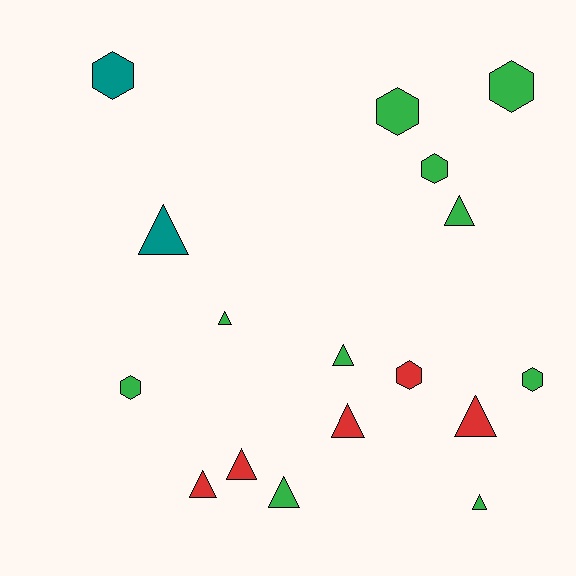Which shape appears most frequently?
Triangle, with 10 objects.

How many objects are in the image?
There are 17 objects.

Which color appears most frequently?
Green, with 10 objects.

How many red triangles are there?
There are 4 red triangles.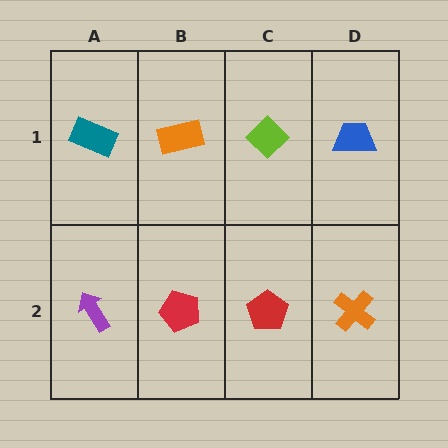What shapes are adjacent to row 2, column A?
A teal rectangle (row 1, column A), a red pentagon (row 2, column B).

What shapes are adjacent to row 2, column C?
A lime diamond (row 1, column C), a red pentagon (row 2, column B), an orange cross (row 2, column D).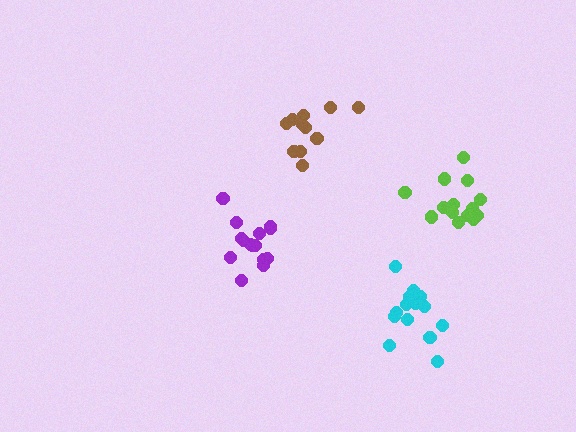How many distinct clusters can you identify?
There are 4 distinct clusters.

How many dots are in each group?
Group 1: 15 dots, Group 2: 11 dots, Group 3: 15 dots, Group 4: 15 dots (56 total).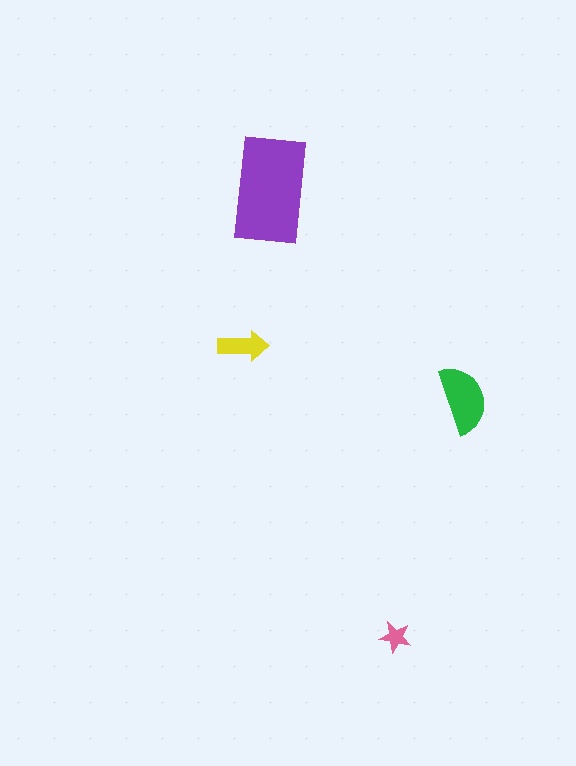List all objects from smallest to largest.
The pink star, the yellow arrow, the green semicircle, the purple rectangle.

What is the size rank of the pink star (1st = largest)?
4th.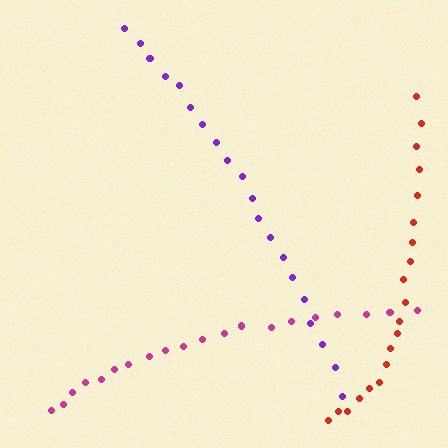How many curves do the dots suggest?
There are 3 distinct paths.